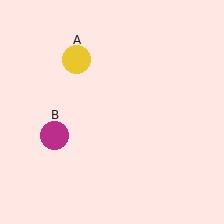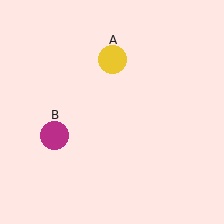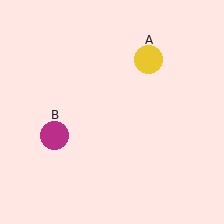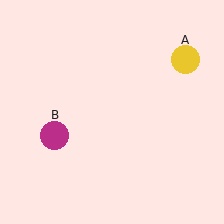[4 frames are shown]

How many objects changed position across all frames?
1 object changed position: yellow circle (object A).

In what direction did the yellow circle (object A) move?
The yellow circle (object A) moved right.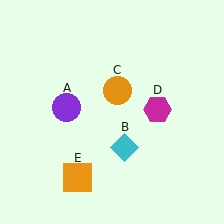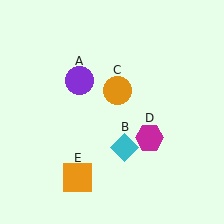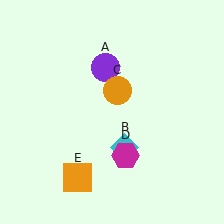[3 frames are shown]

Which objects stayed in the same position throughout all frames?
Cyan diamond (object B) and orange circle (object C) and orange square (object E) remained stationary.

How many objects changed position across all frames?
2 objects changed position: purple circle (object A), magenta hexagon (object D).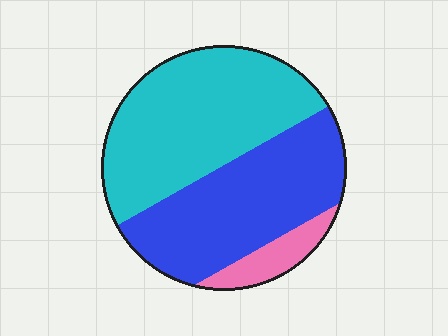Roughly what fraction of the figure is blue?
Blue takes up between a quarter and a half of the figure.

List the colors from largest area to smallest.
From largest to smallest: cyan, blue, pink.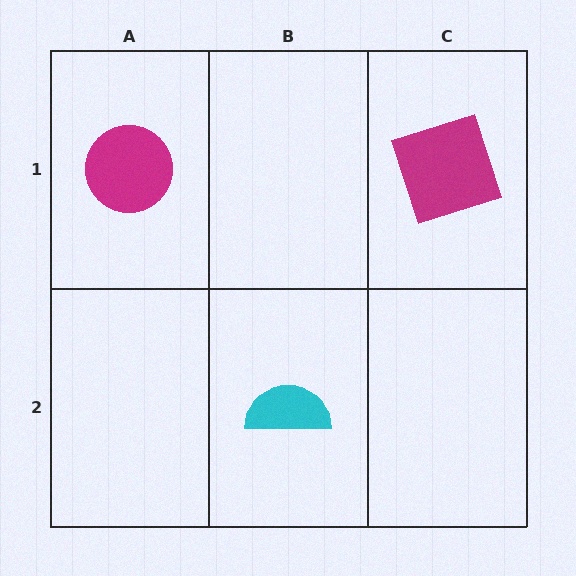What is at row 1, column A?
A magenta circle.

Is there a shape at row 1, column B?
No, that cell is empty.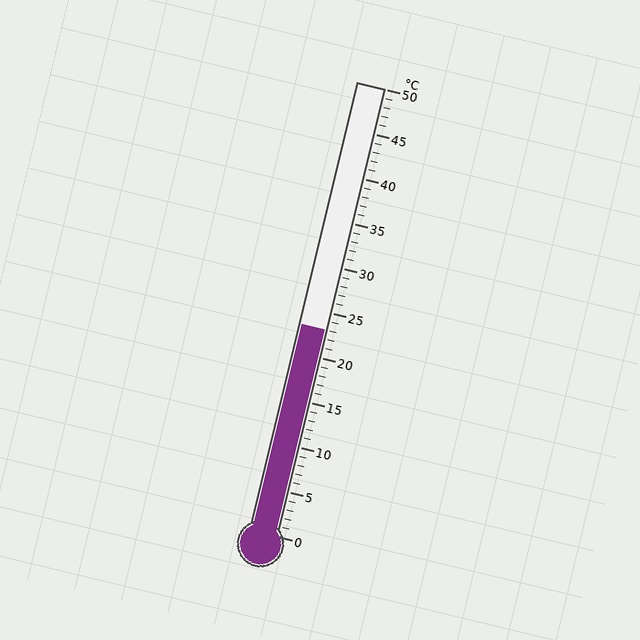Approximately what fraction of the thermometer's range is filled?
The thermometer is filled to approximately 45% of its range.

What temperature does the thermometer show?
The thermometer shows approximately 23°C.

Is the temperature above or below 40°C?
The temperature is below 40°C.